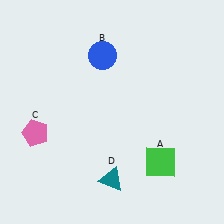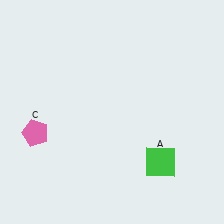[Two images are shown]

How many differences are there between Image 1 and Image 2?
There are 2 differences between the two images.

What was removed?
The teal triangle (D), the blue circle (B) were removed in Image 2.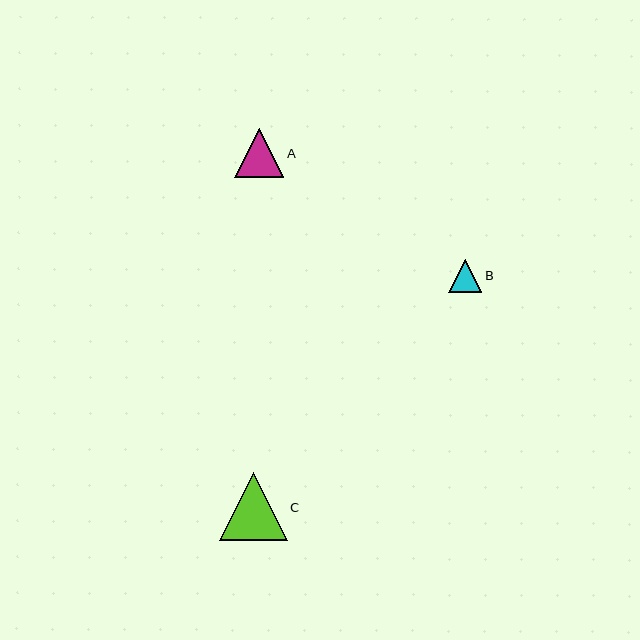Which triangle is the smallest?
Triangle B is the smallest with a size of approximately 33 pixels.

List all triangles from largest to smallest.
From largest to smallest: C, A, B.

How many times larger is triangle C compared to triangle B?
Triangle C is approximately 2.1 times the size of triangle B.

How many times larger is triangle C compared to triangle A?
Triangle C is approximately 1.4 times the size of triangle A.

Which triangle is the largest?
Triangle C is the largest with a size of approximately 68 pixels.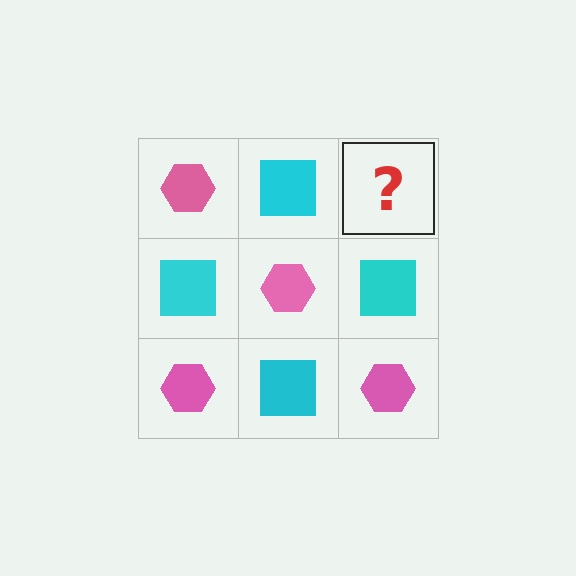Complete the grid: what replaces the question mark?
The question mark should be replaced with a pink hexagon.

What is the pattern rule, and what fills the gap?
The rule is that it alternates pink hexagon and cyan square in a checkerboard pattern. The gap should be filled with a pink hexagon.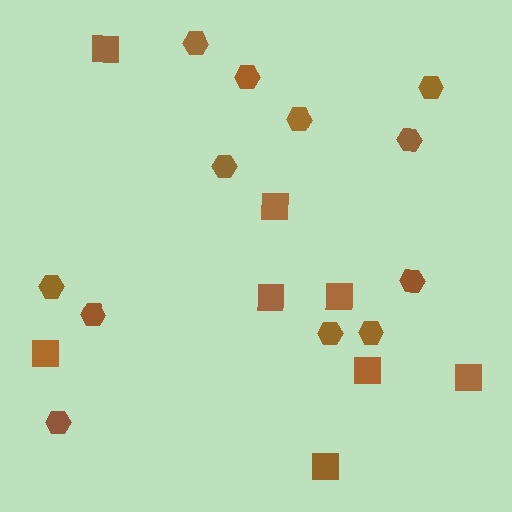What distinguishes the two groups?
There are 2 groups: one group of squares (8) and one group of hexagons (12).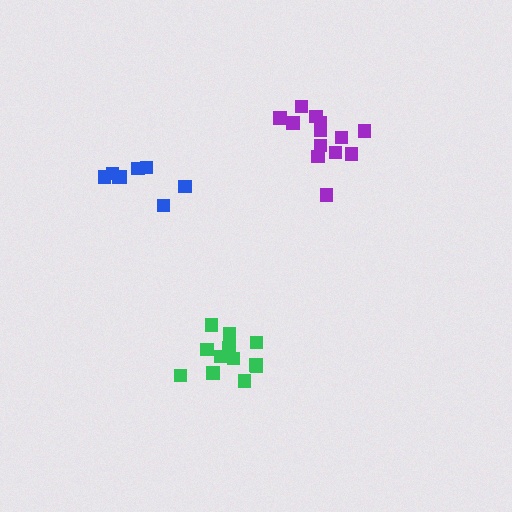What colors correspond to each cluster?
The clusters are colored: green, blue, purple.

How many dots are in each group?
Group 1: 12 dots, Group 2: 8 dots, Group 3: 13 dots (33 total).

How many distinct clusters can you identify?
There are 3 distinct clusters.